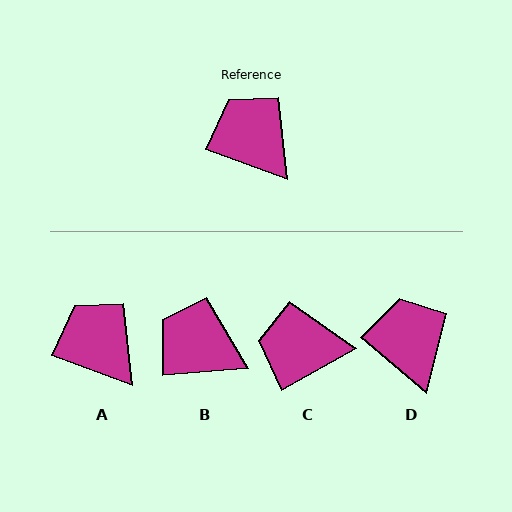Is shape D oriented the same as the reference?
No, it is off by about 21 degrees.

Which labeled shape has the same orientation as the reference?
A.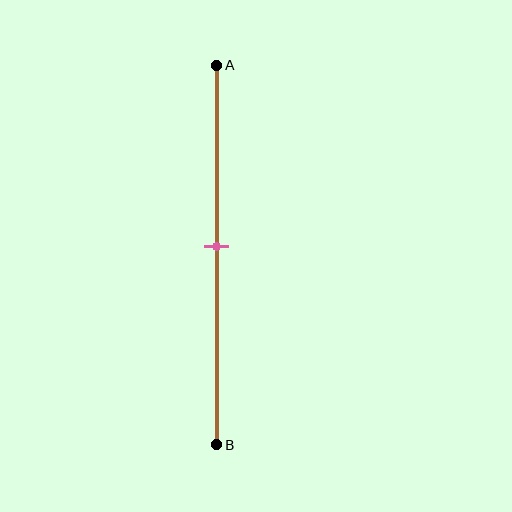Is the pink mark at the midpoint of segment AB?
Yes, the mark is approximately at the midpoint.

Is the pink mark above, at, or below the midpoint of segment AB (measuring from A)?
The pink mark is approximately at the midpoint of segment AB.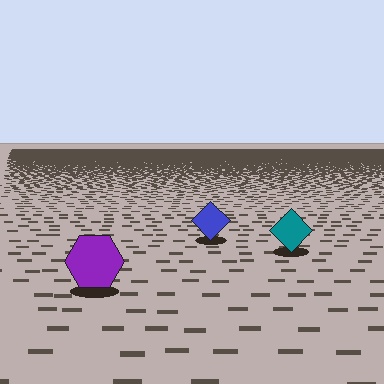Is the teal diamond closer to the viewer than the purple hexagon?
No. The purple hexagon is closer — you can tell from the texture gradient: the ground texture is coarser near it.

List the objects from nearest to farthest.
From nearest to farthest: the purple hexagon, the teal diamond, the blue diamond.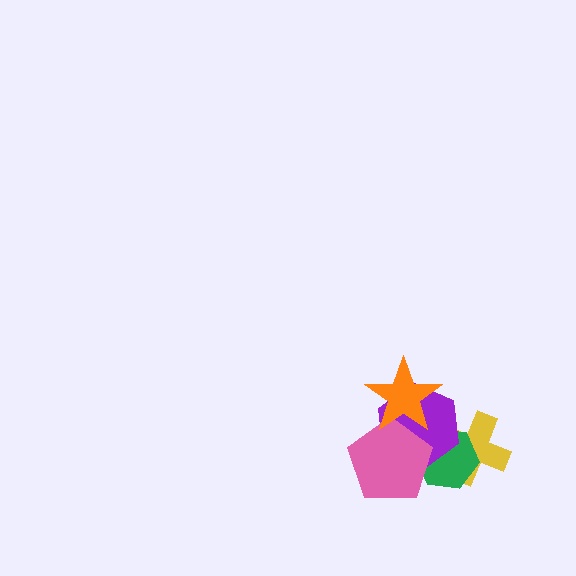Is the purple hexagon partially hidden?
Yes, it is partially covered by another shape.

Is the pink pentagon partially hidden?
Yes, it is partially covered by another shape.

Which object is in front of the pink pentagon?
The orange star is in front of the pink pentagon.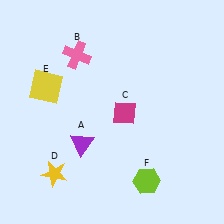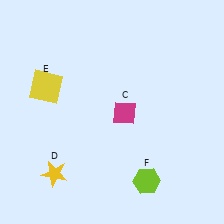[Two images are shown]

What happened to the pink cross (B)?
The pink cross (B) was removed in Image 2. It was in the top-left area of Image 1.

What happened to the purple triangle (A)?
The purple triangle (A) was removed in Image 2. It was in the bottom-left area of Image 1.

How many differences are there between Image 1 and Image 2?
There are 2 differences between the two images.